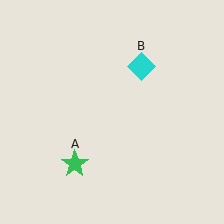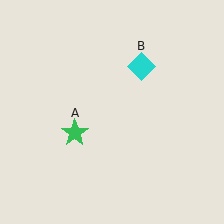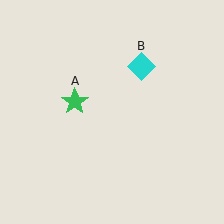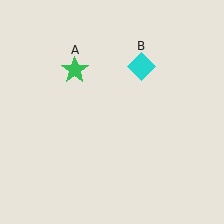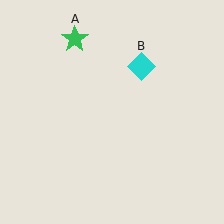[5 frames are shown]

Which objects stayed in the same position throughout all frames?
Cyan diamond (object B) remained stationary.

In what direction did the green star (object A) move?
The green star (object A) moved up.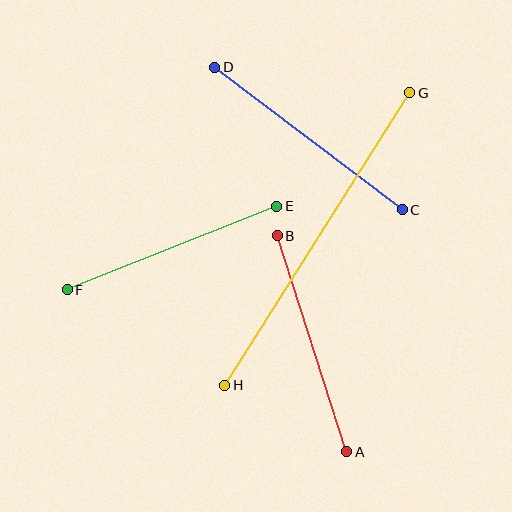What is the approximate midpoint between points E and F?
The midpoint is at approximately (172, 248) pixels.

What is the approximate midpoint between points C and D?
The midpoint is at approximately (309, 139) pixels.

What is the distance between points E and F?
The distance is approximately 226 pixels.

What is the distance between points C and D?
The distance is approximately 236 pixels.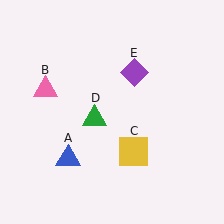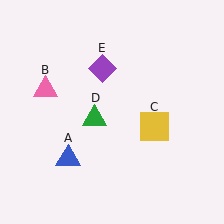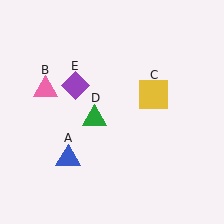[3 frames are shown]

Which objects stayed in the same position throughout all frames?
Blue triangle (object A) and pink triangle (object B) and green triangle (object D) remained stationary.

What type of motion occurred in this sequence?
The yellow square (object C), purple diamond (object E) rotated counterclockwise around the center of the scene.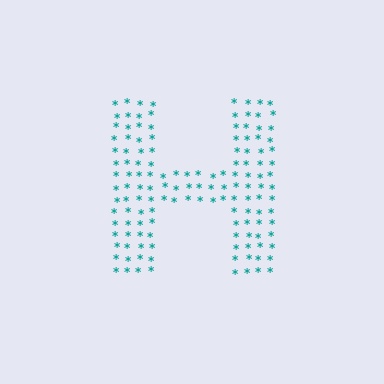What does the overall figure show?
The overall figure shows the letter H.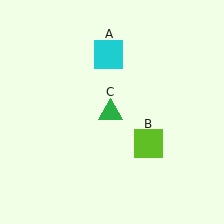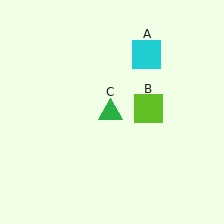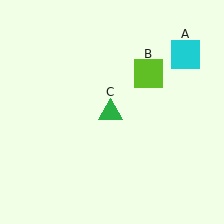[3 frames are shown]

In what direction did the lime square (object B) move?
The lime square (object B) moved up.